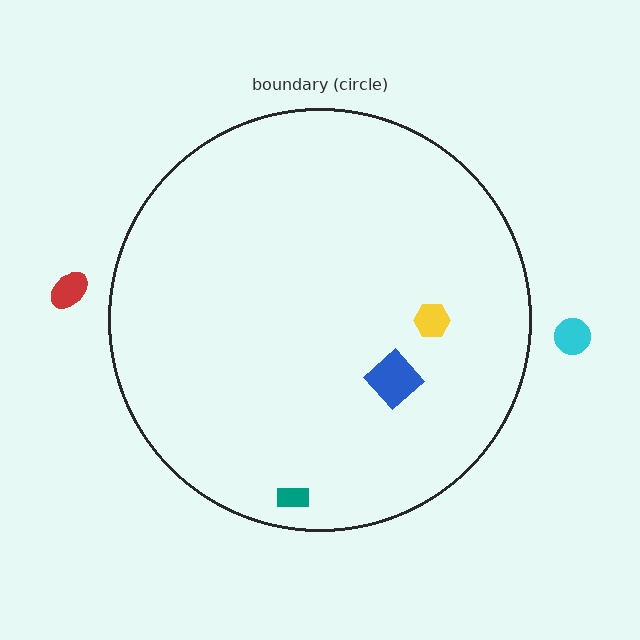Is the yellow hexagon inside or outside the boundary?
Inside.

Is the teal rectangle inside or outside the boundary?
Inside.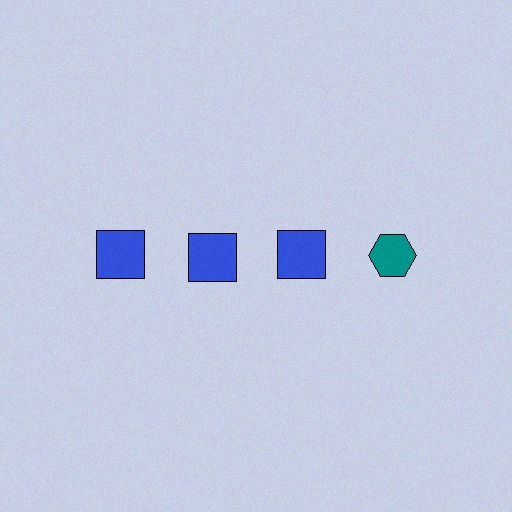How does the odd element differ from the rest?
It differs in both color (teal instead of blue) and shape (hexagon instead of square).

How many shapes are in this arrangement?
There are 4 shapes arranged in a grid pattern.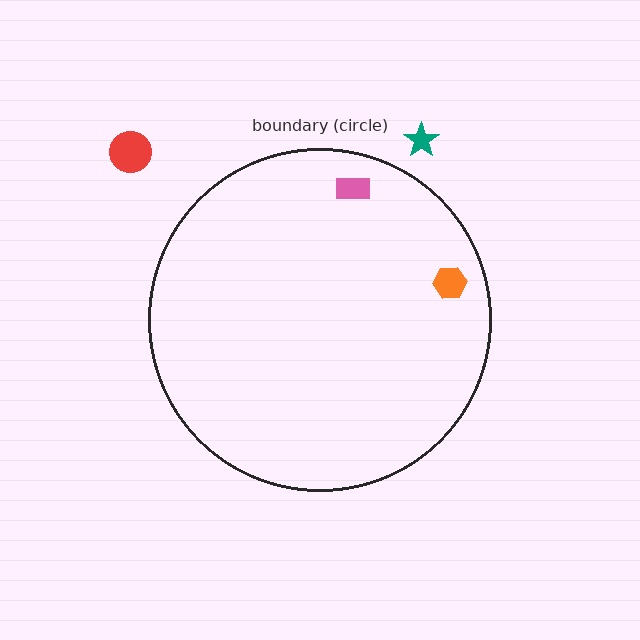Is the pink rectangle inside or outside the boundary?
Inside.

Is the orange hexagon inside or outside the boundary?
Inside.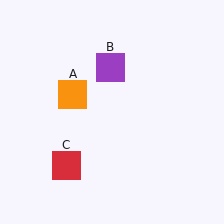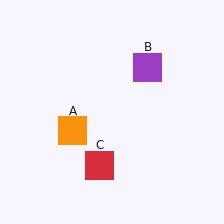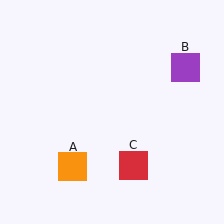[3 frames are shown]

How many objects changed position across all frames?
3 objects changed position: orange square (object A), purple square (object B), red square (object C).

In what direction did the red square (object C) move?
The red square (object C) moved right.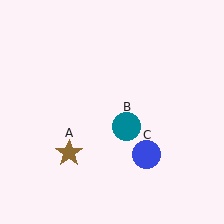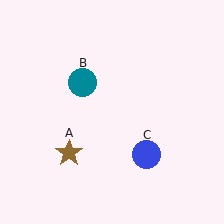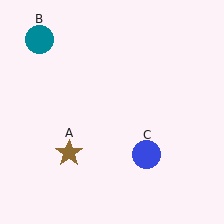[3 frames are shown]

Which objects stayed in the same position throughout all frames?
Brown star (object A) and blue circle (object C) remained stationary.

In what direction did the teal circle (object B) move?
The teal circle (object B) moved up and to the left.